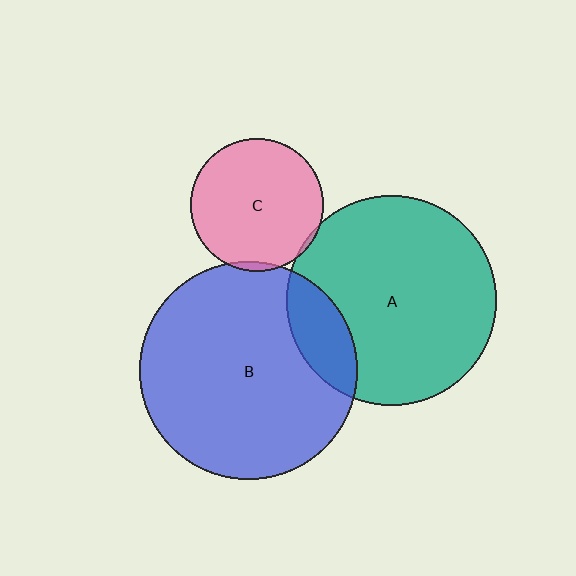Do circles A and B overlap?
Yes.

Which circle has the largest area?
Circle B (blue).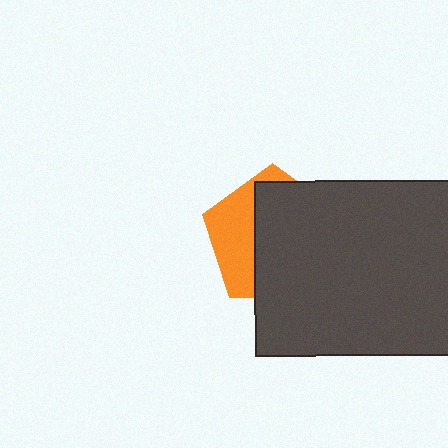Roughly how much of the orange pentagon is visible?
A small part of it is visible (roughly 35%).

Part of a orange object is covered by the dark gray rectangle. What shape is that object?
It is a pentagon.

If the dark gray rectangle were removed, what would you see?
You would see the complete orange pentagon.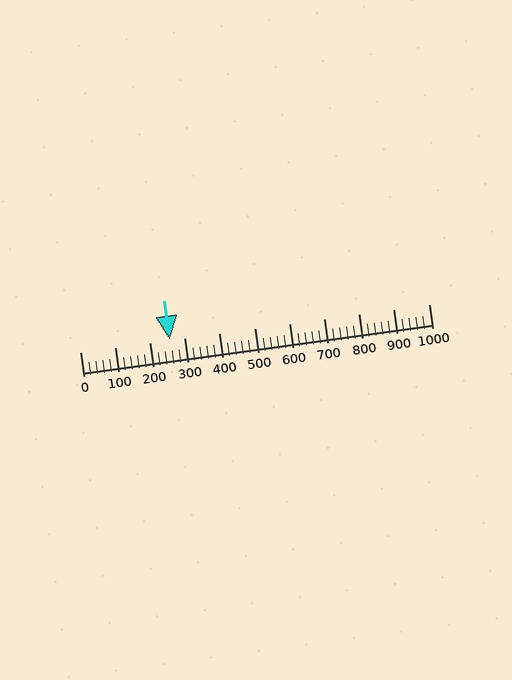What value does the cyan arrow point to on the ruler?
The cyan arrow points to approximately 256.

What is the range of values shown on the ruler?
The ruler shows values from 0 to 1000.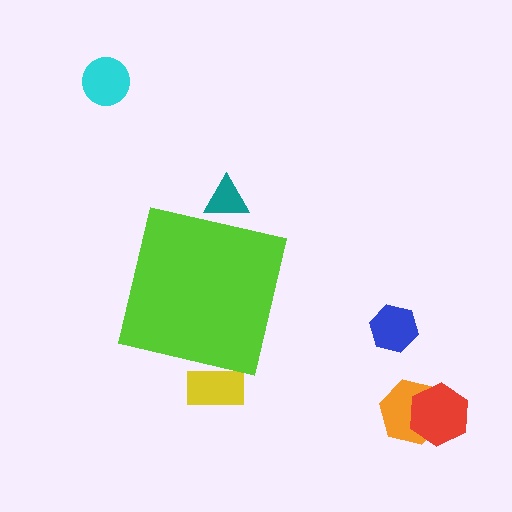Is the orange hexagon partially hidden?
No, the orange hexagon is fully visible.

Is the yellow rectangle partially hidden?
Yes, the yellow rectangle is partially hidden behind the lime square.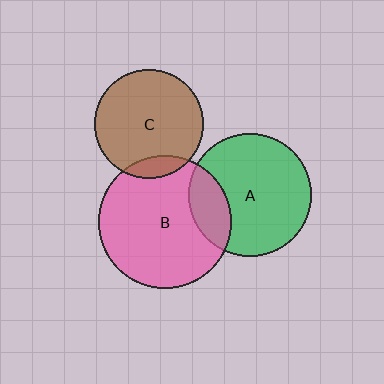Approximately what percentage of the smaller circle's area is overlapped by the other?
Approximately 20%.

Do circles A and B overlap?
Yes.